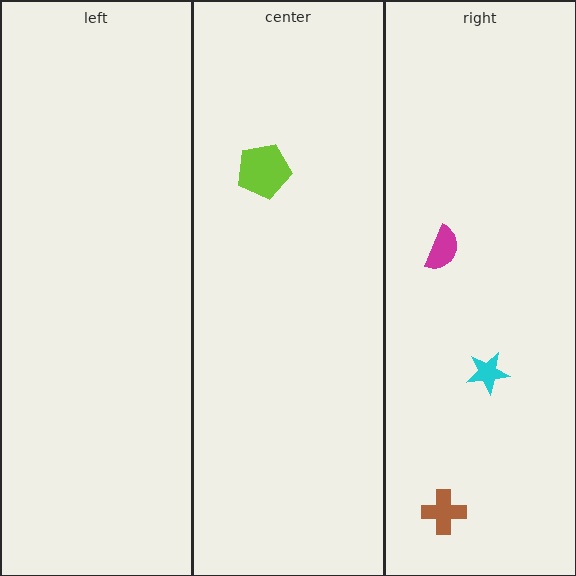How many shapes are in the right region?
3.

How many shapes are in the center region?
1.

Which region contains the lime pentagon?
The center region.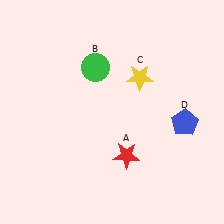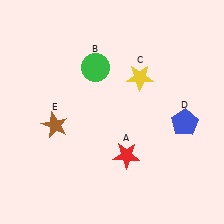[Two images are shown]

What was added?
A brown star (E) was added in Image 2.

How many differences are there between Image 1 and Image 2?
There is 1 difference between the two images.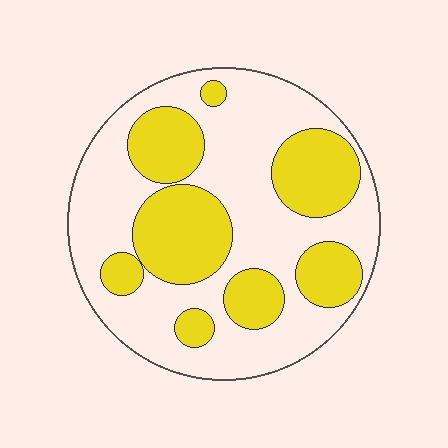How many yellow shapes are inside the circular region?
8.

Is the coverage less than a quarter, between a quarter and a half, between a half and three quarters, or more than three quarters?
Between a quarter and a half.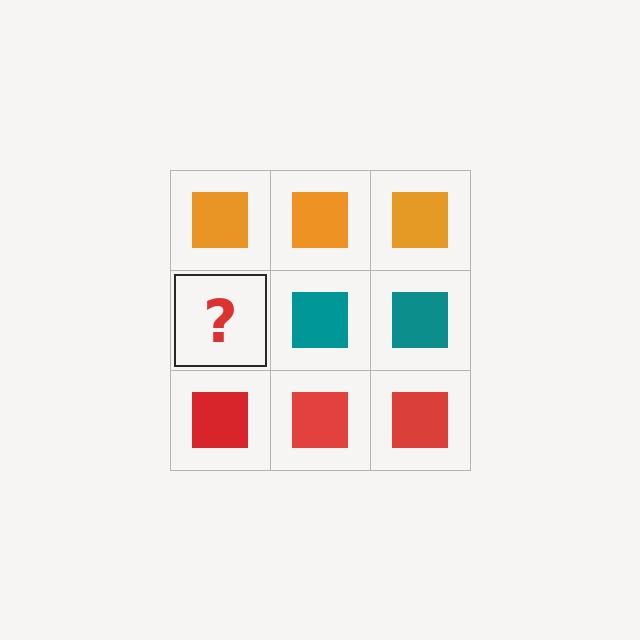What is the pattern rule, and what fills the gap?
The rule is that each row has a consistent color. The gap should be filled with a teal square.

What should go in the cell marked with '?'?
The missing cell should contain a teal square.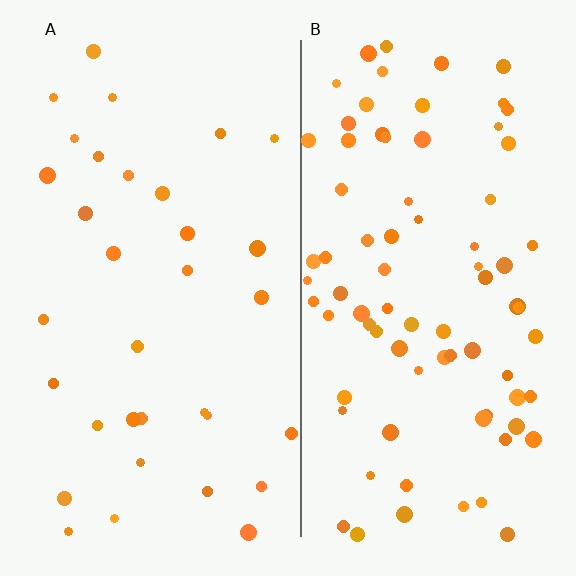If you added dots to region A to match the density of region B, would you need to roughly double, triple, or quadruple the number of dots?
Approximately double.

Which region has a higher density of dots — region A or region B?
B (the right).